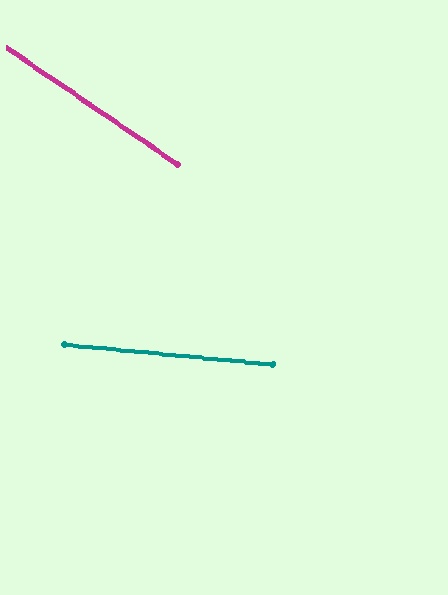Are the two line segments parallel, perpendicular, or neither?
Neither parallel nor perpendicular — they differ by about 29°.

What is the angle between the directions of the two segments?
Approximately 29 degrees.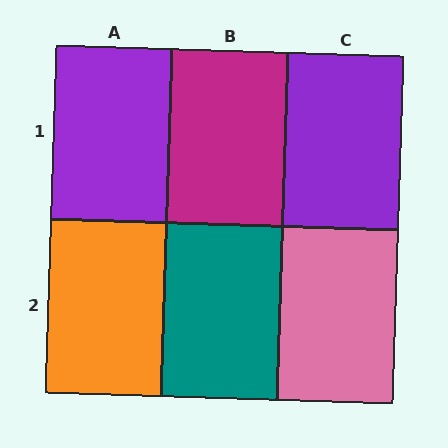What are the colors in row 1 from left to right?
Purple, magenta, purple.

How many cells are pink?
1 cell is pink.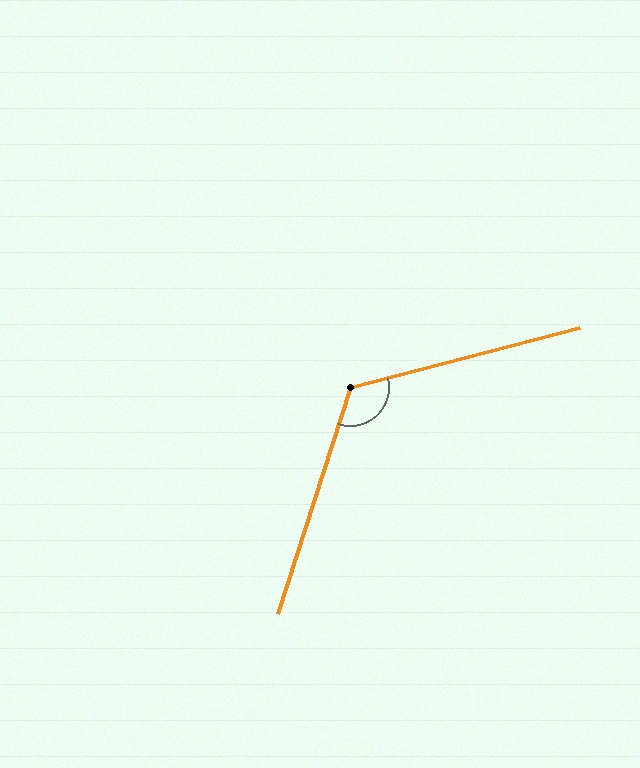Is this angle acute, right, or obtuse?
It is obtuse.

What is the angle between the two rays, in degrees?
Approximately 122 degrees.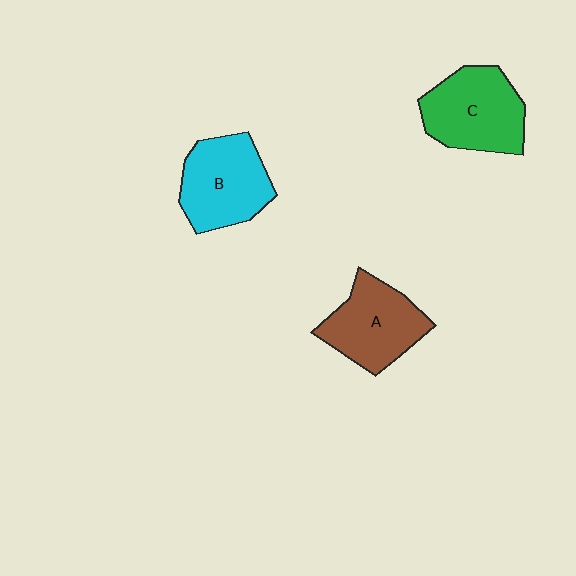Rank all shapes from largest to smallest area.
From largest to smallest: C (green), B (cyan), A (brown).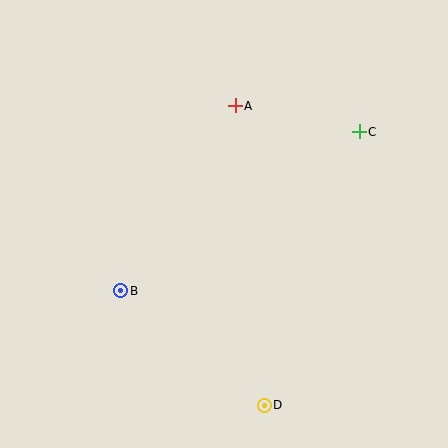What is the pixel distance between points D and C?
The distance between D and C is 289 pixels.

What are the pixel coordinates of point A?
Point A is at (235, 106).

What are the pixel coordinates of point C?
Point C is at (359, 132).